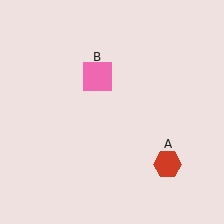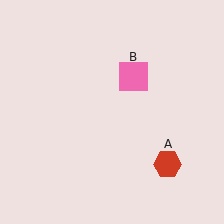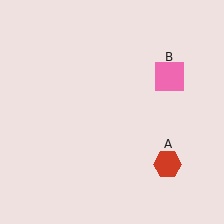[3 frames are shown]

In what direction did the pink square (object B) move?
The pink square (object B) moved right.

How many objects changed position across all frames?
1 object changed position: pink square (object B).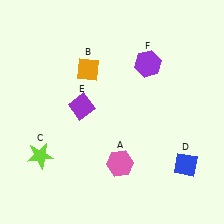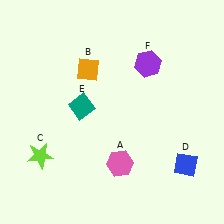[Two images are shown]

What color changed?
The diamond (E) changed from purple in Image 1 to teal in Image 2.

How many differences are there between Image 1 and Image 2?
There is 1 difference between the two images.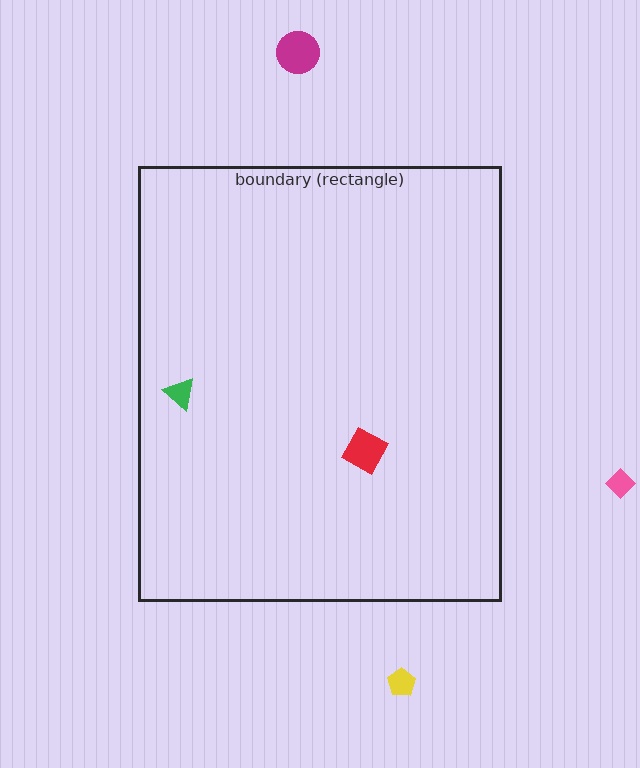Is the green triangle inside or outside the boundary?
Inside.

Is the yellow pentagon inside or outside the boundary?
Outside.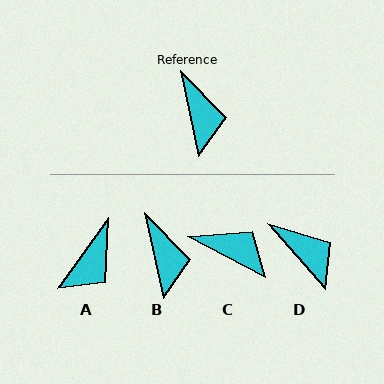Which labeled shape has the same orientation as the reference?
B.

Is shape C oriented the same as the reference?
No, it is off by about 50 degrees.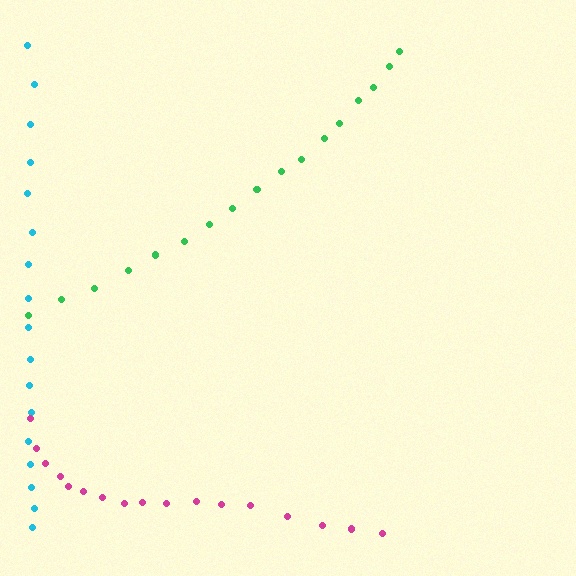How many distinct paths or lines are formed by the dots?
There are 3 distinct paths.